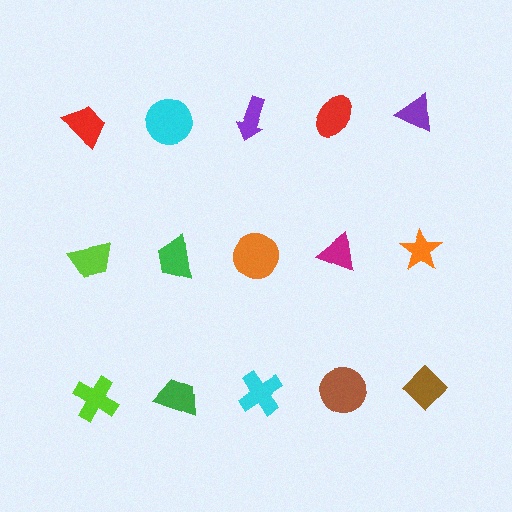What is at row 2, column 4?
A magenta triangle.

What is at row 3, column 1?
A lime cross.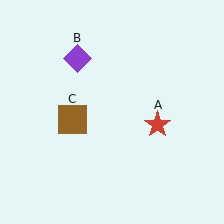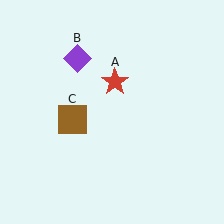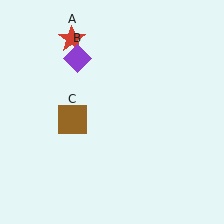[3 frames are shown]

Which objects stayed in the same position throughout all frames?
Purple diamond (object B) and brown square (object C) remained stationary.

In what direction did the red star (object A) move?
The red star (object A) moved up and to the left.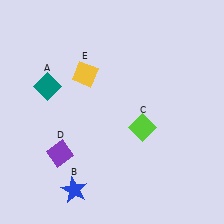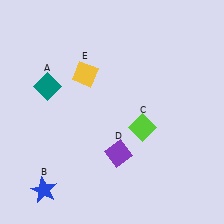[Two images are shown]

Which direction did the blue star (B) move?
The blue star (B) moved left.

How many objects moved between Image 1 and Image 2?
2 objects moved between the two images.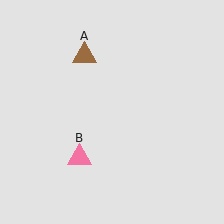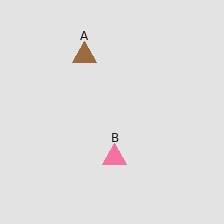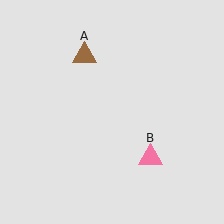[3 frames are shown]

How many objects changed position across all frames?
1 object changed position: pink triangle (object B).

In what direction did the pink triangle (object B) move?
The pink triangle (object B) moved right.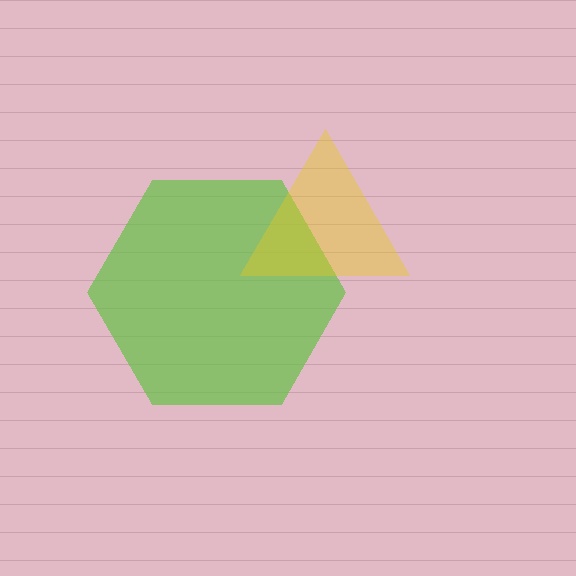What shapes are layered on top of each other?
The layered shapes are: a lime hexagon, a yellow triangle.